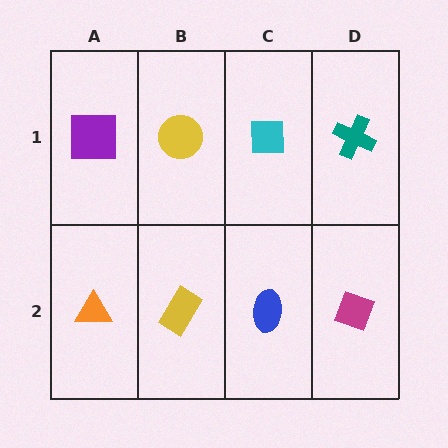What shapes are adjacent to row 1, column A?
An orange triangle (row 2, column A), a yellow circle (row 1, column B).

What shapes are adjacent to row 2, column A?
A purple square (row 1, column A), a yellow rectangle (row 2, column B).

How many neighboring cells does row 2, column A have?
2.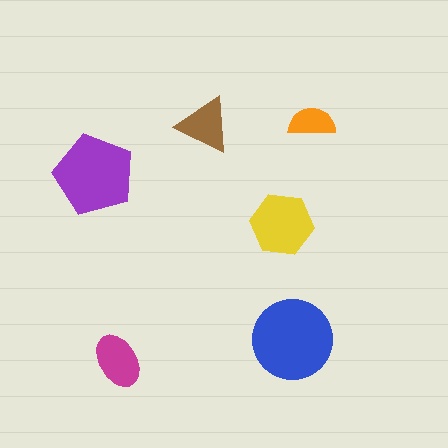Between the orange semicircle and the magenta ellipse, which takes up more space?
The magenta ellipse.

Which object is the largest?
The blue circle.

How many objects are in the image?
There are 6 objects in the image.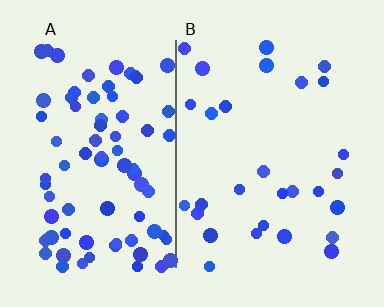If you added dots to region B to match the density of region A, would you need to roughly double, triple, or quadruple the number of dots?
Approximately triple.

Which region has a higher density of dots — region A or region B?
A (the left).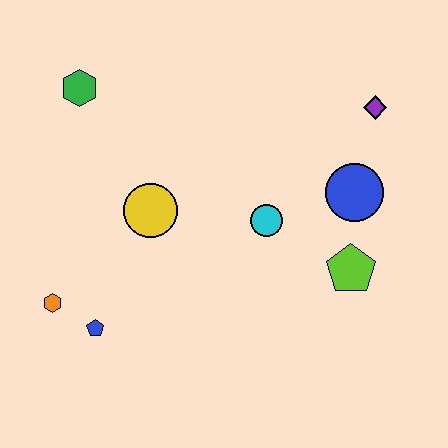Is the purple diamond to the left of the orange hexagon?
No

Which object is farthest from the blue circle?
The orange hexagon is farthest from the blue circle.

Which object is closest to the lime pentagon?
The blue circle is closest to the lime pentagon.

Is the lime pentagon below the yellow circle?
Yes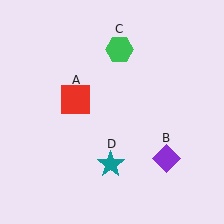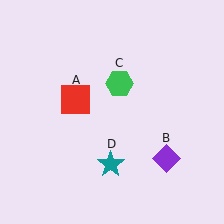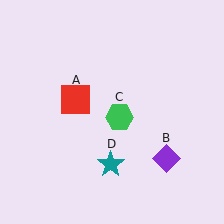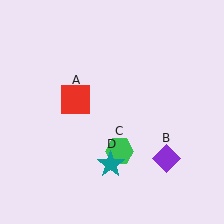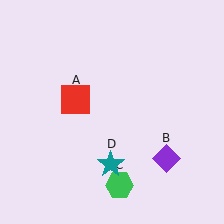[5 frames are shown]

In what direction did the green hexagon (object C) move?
The green hexagon (object C) moved down.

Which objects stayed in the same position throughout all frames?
Red square (object A) and purple diamond (object B) and teal star (object D) remained stationary.